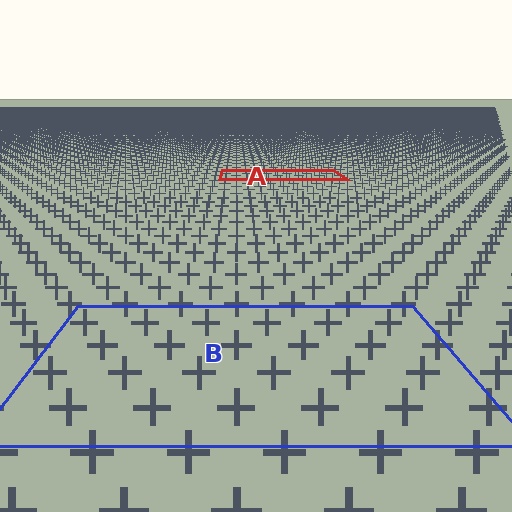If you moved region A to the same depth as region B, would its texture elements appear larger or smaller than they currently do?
They would appear larger. At a closer depth, the same texture elements are projected at a bigger on-screen size.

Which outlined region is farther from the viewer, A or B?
Region A is farther from the viewer — the texture elements inside it appear smaller and more densely packed.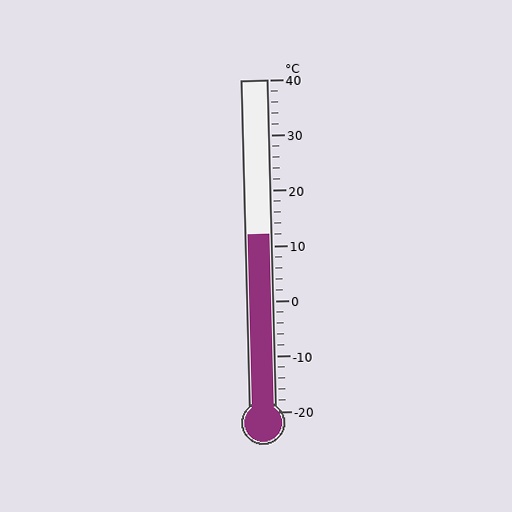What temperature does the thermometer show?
The thermometer shows approximately 12°C.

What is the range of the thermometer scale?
The thermometer scale ranges from -20°C to 40°C.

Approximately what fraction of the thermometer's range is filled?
The thermometer is filled to approximately 55% of its range.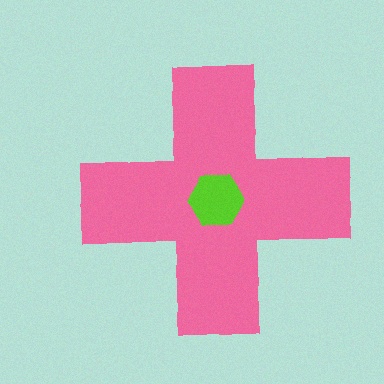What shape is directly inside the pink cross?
The lime hexagon.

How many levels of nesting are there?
2.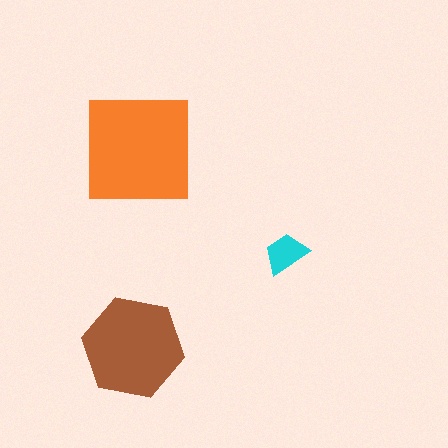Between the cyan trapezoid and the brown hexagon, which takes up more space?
The brown hexagon.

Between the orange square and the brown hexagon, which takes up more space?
The orange square.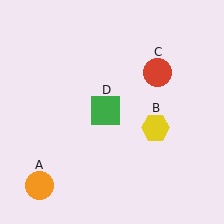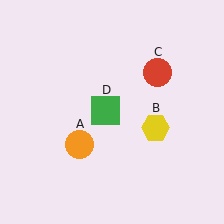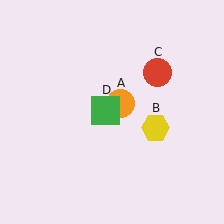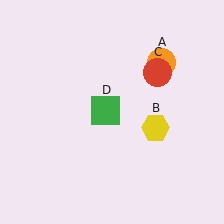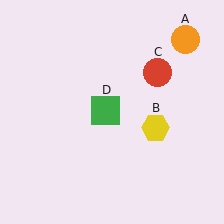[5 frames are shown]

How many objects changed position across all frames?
1 object changed position: orange circle (object A).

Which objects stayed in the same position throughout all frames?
Yellow hexagon (object B) and red circle (object C) and green square (object D) remained stationary.